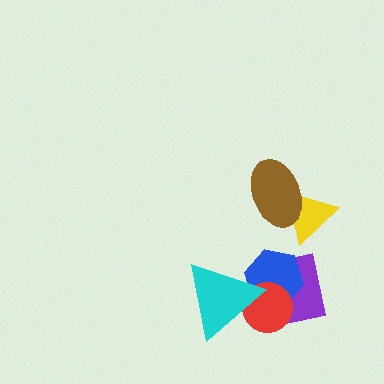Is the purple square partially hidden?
Yes, it is partially covered by another shape.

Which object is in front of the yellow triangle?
The brown ellipse is in front of the yellow triangle.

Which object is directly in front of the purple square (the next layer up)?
The blue hexagon is directly in front of the purple square.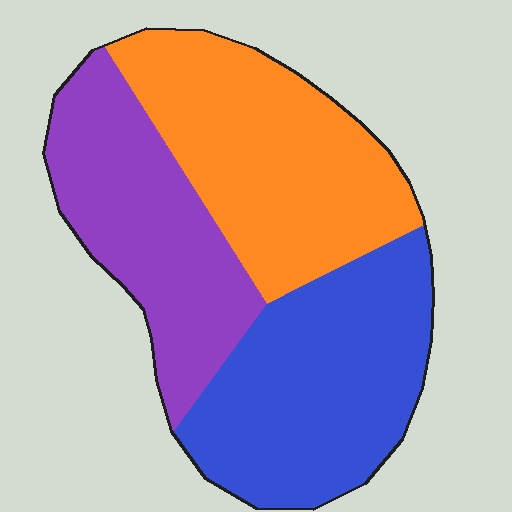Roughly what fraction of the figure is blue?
Blue covers roughly 35% of the figure.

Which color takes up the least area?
Purple, at roughly 30%.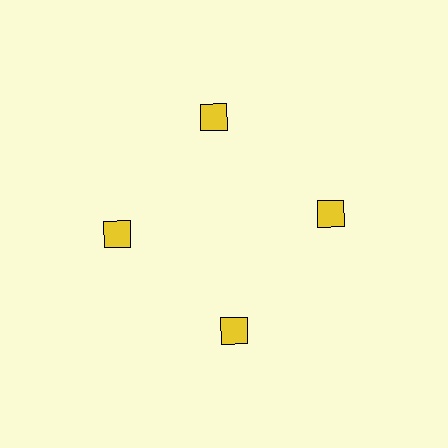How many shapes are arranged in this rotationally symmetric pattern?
There are 4 shapes, arranged in 4 groups of 1.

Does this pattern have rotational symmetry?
Yes, this pattern has 4-fold rotational symmetry. It looks the same after rotating 90 degrees around the center.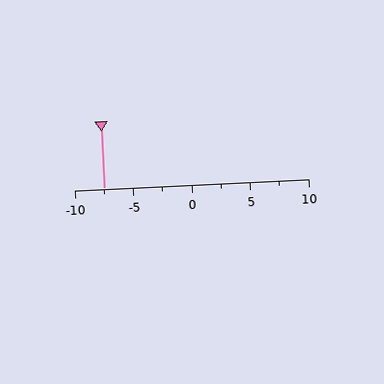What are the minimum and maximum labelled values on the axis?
The axis runs from -10 to 10.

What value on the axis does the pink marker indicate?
The marker indicates approximately -7.5.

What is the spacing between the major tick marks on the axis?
The major ticks are spaced 5 apart.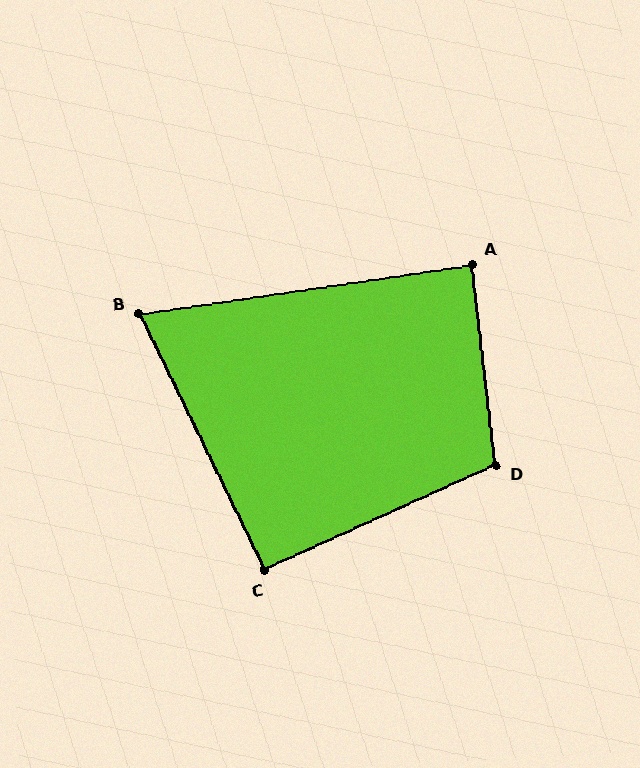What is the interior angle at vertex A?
Approximately 88 degrees (approximately right).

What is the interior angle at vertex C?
Approximately 92 degrees (approximately right).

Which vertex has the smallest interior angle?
B, at approximately 72 degrees.